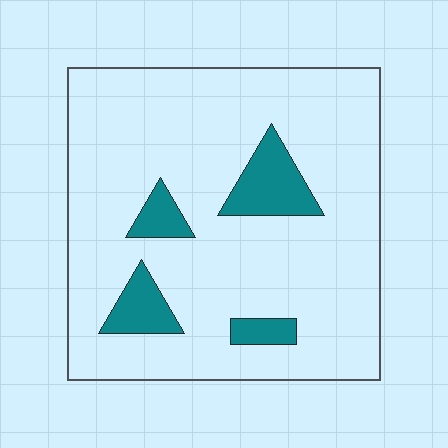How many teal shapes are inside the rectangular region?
4.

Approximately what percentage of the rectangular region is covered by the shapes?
Approximately 15%.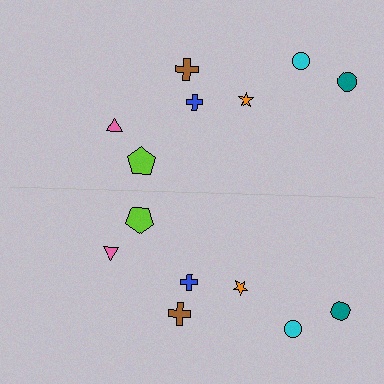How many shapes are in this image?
There are 14 shapes in this image.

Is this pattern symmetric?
Yes, this pattern has bilateral (reflection) symmetry.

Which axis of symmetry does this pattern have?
The pattern has a horizontal axis of symmetry running through the center of the image.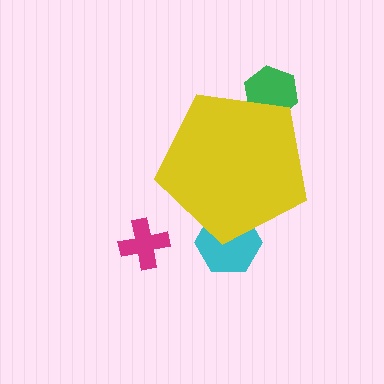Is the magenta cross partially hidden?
No, the magenta cross is fully visible.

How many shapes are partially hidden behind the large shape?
2 shapes are partially hidden.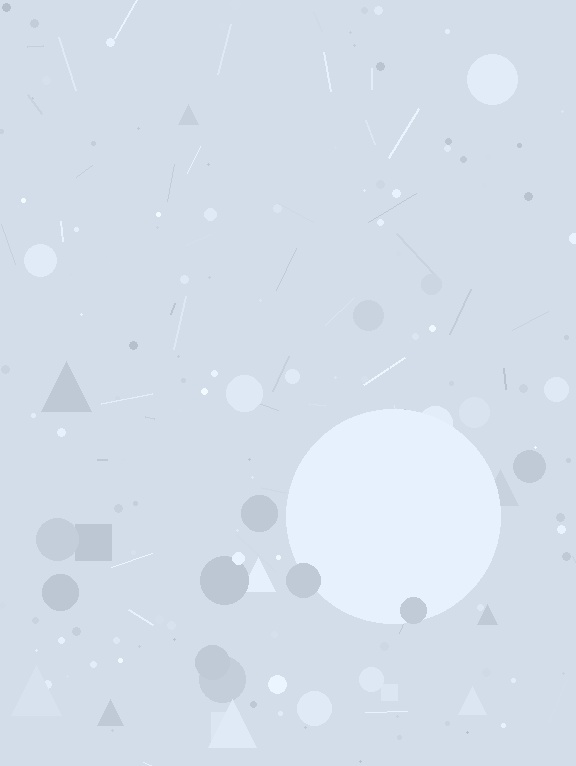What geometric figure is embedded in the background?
A circle is embedded in the background.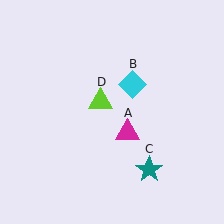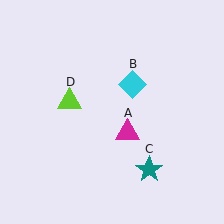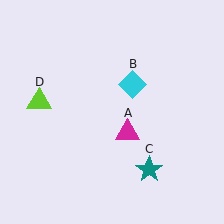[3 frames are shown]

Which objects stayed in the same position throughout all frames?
Magenta triangle (object A) and cyan diamond (object B) and teal star (object C) remained stationary.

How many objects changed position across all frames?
1 object changed position: lime triangle (object D).